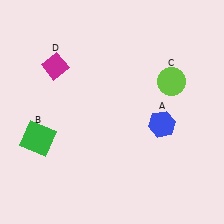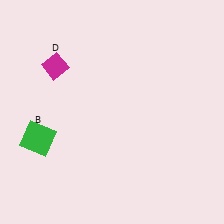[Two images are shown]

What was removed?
The blue hexagon (A), the lime circle (C) were removed in Image 2.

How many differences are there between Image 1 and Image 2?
There are 2 differences between the two images.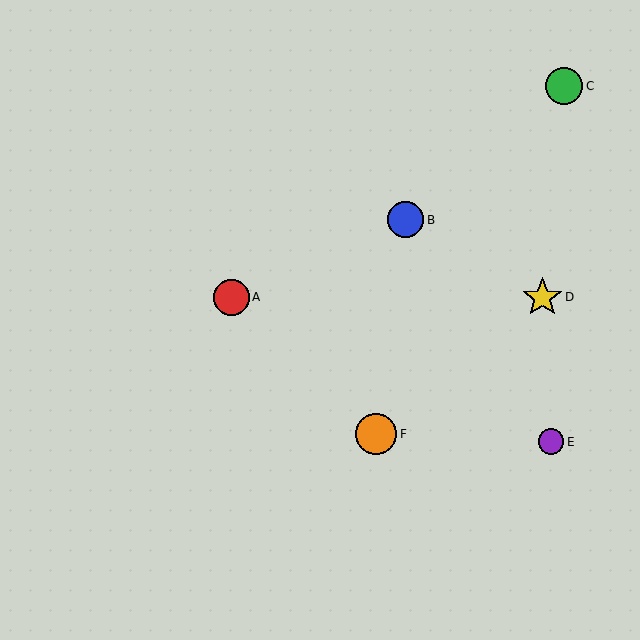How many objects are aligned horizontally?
2 objects (A, D) are aligned horizontally.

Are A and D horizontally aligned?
Yes, both are at y≈297.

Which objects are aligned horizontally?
Objects A, D are aligned horizontally.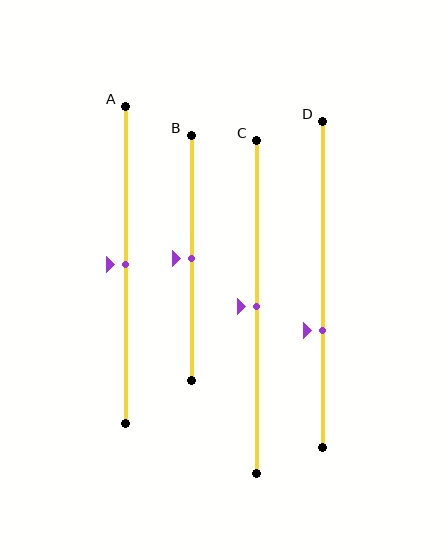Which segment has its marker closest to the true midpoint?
Segment A has its marker closest to the true midpoint.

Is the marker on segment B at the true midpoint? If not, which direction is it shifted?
Yes, the marker on segment B is at the true midpoint.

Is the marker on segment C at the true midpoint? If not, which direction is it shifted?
Yes, the marker on segment C is at the true midpoint.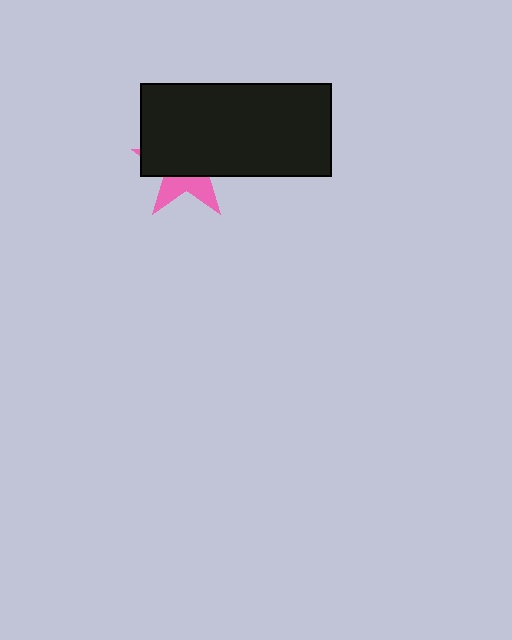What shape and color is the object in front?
The object in front is a black rectangle.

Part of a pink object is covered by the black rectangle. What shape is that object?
It is a star.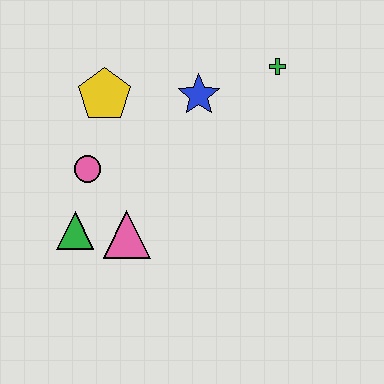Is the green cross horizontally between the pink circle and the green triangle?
No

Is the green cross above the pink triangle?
Yes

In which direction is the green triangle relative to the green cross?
The green triangle is to the left of the green cross.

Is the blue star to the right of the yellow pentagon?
Yes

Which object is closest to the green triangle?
The pink triangle is closest to the green triangle.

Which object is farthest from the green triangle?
The green cross is farthest from the green triangle.